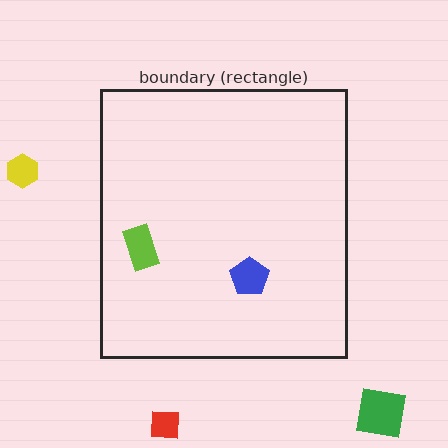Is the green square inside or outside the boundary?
Outside.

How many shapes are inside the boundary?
2 inside, 3 outside.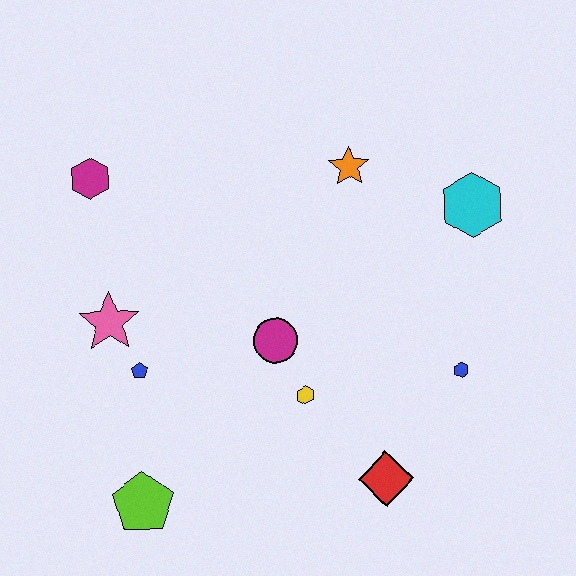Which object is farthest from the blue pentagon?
The cyan hexagon is farthest from the blue pentagon.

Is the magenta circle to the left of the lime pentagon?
No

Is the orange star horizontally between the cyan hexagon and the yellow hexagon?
Yes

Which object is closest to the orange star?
The cyan hexagon is closest to the orange star.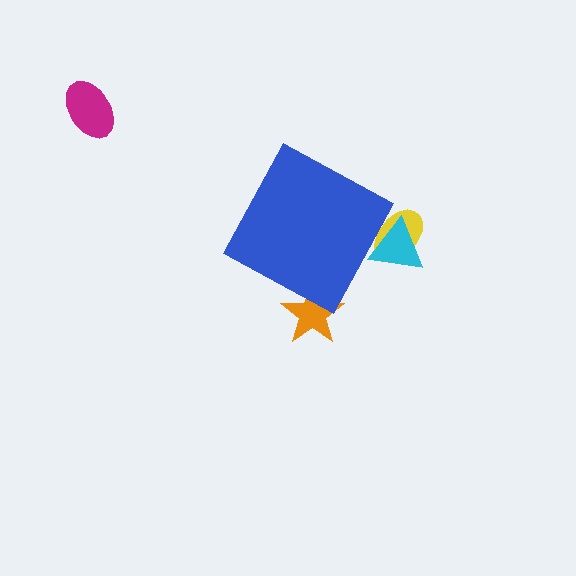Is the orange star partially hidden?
Yes, the orange star is partially hidden behind the blue diamond.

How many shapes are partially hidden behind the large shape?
3 shapes are partially hidden.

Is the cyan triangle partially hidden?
Yes, the cyan triangle is partially hidden behind the blue diamond.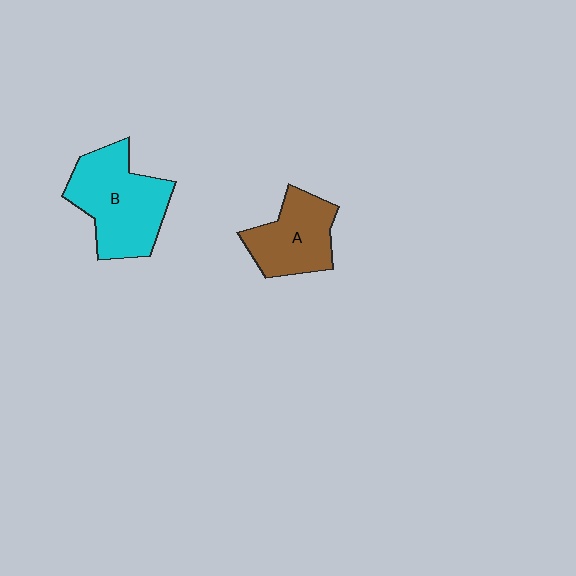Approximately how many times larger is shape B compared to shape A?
Approximately 1.4 times.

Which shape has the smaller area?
Shape A (brown).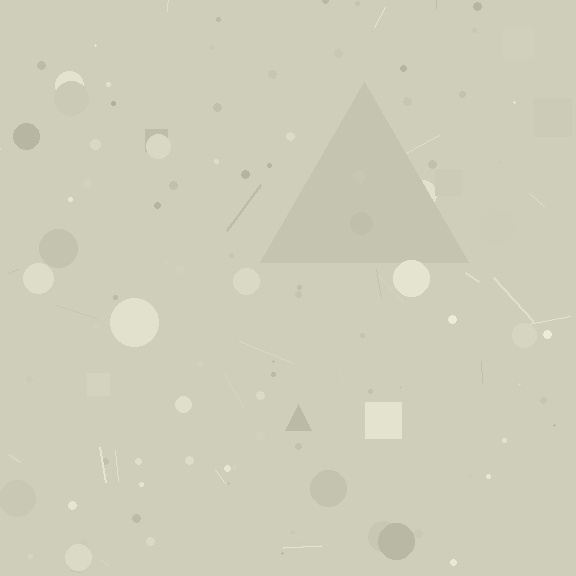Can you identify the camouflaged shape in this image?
The camouflaged shape is a triangle.